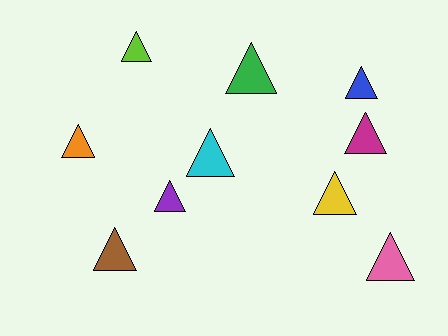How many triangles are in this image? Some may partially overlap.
There are 10 triangles.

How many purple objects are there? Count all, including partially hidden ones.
There is 1 purple object.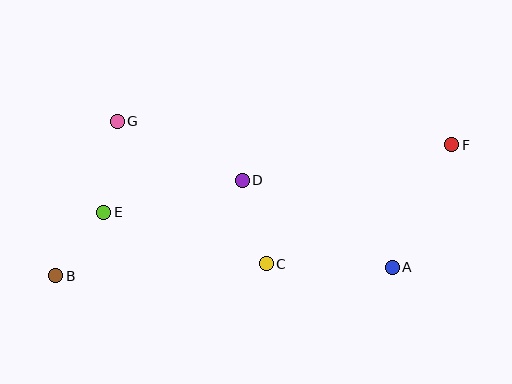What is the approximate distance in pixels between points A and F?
The distance between A and F is approximately 136 pixels.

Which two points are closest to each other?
Points B and E are closest to each other.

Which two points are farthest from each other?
Points B and F are farthest from each other.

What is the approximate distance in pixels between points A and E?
The distance between A and E is approximately 294 pixels.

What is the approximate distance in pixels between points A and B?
The distance between A and B is approximately 337 pixels.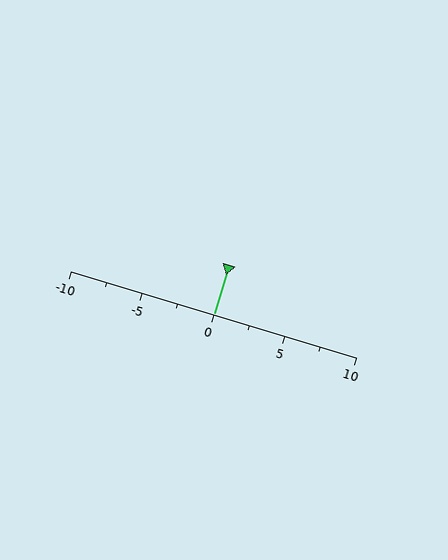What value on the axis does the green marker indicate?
The marker indicates approximately 0.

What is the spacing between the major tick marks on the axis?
The major ticks are spaced 5 apart.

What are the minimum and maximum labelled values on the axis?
The axis runs from -10 to 10.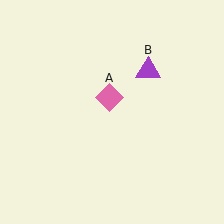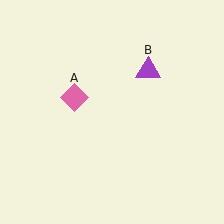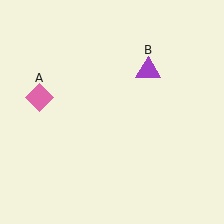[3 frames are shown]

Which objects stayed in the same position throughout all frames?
Purple triangle (object B) remained stationary.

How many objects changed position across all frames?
1 object changed position: pink diamond (object A).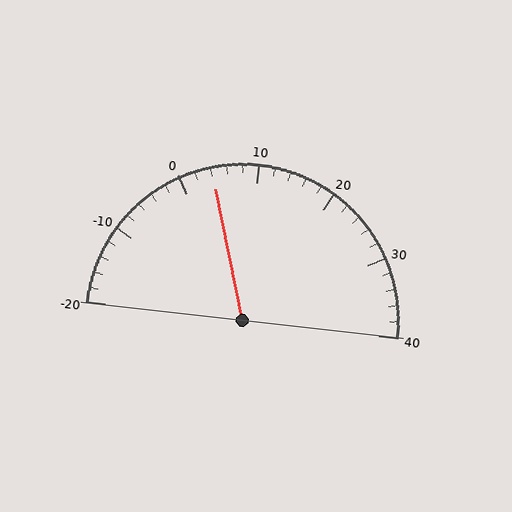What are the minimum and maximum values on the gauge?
The gauge ranges from -20 to 40.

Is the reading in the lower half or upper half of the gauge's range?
The reading is in the lower half of the range (-20 to 40).